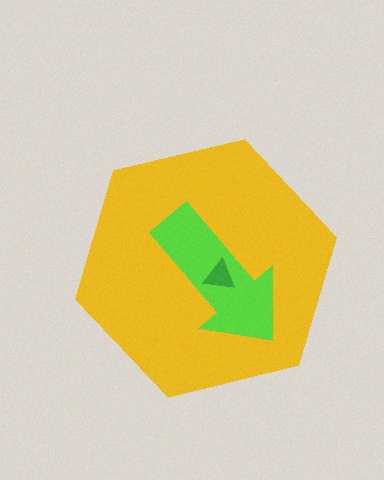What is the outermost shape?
The yellow hexagon.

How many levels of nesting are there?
3.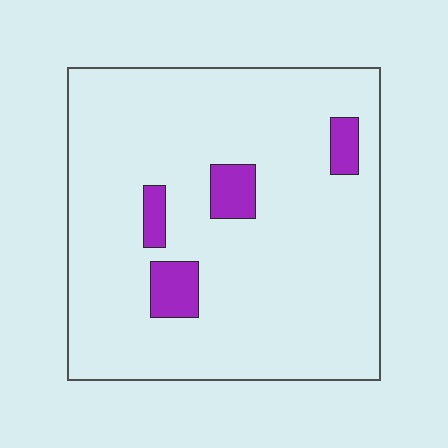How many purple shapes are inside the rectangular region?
4.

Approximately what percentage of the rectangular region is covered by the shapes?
Approximately 10%.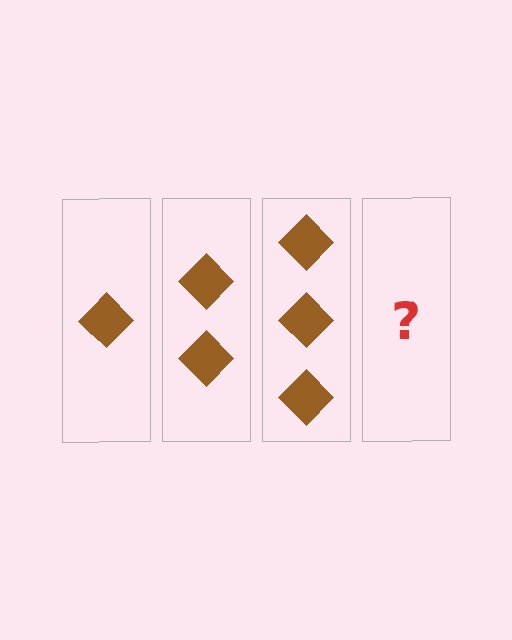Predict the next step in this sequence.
The next step is 4 diamonds.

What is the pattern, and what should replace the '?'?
The pattern is that each step adds one more diamond. The '?' should be 4 diamonds.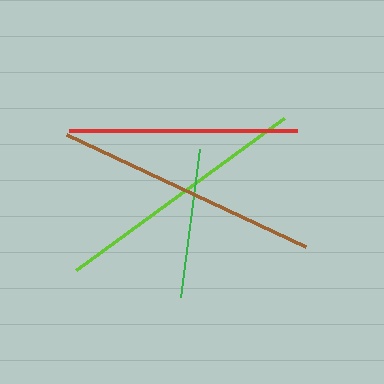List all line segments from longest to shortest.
From longest to shortest: brown, lime, red, green.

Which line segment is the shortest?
The green line is the shortest at approximately 149 pixels.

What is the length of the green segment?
The green segment is approximately 149 pixels long.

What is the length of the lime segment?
The lime segment is approximately 258 pixels long.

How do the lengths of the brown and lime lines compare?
The brown and lime lines are approximately the same length.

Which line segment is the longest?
The brown line is the longest at approximately 264 pixels.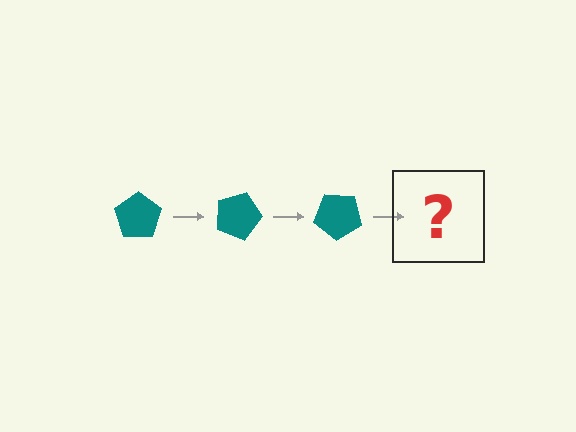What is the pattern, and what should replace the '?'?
The pattern is that the pentagon rotates 20 degrees each step. The '?' should be a teal pentagon rotated 60 degrees.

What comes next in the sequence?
The next element should be a teal pentagon rotated 60 degrees.